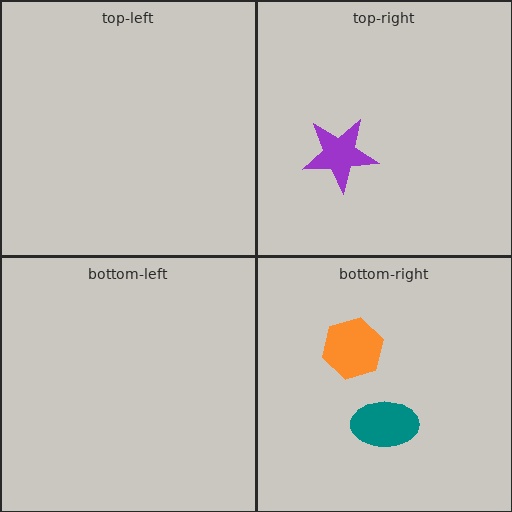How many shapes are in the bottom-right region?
2.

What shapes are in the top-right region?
The purple star.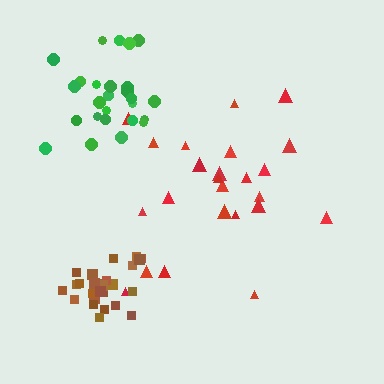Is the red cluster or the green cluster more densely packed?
Green.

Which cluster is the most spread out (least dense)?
Red.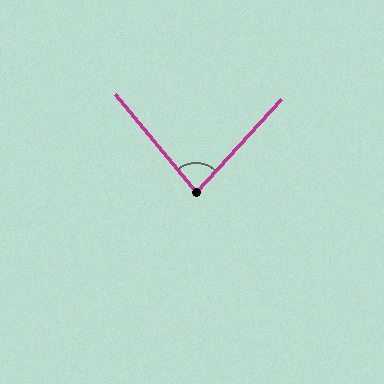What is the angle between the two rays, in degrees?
Approximately 82 degrees.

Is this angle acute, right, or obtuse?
It is acute.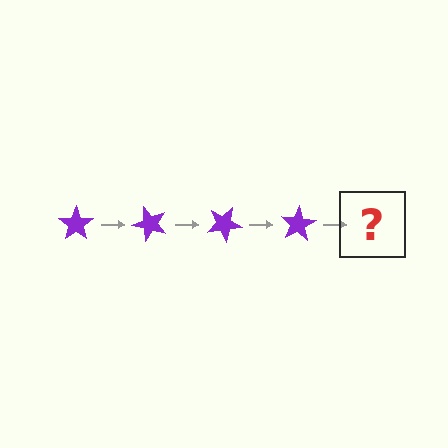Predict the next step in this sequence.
The next step is a purple star rotated 200 degrees.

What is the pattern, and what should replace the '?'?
The pattern is that the star rotates 50 degrees each step. The '?' should be a purple star rotated 200 degrees.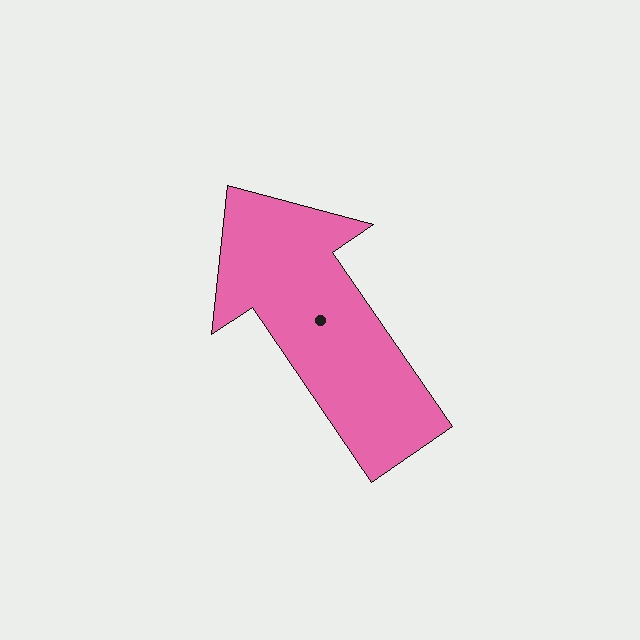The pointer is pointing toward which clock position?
Roughly 11 o'clock.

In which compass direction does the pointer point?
Northwest.